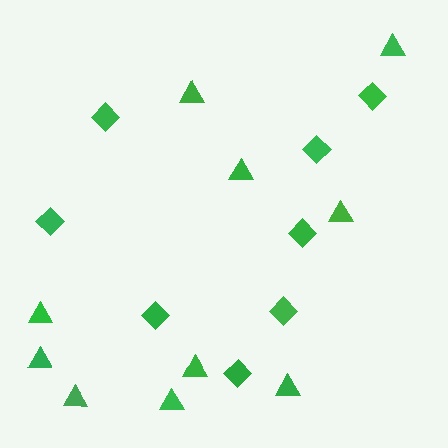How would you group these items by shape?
There are 2 groups: one group of triangles (10) and one group of diamonds (8).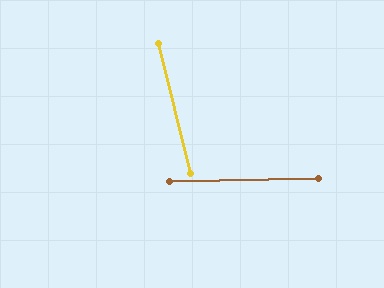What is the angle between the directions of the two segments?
Approximately 78 degrees.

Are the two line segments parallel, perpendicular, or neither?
Neither parallel nor perpendicular — they differ by about 78°.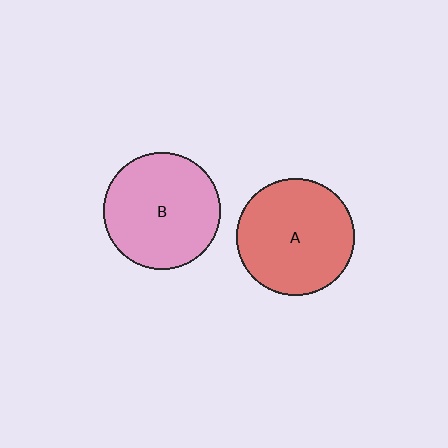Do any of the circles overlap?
No, none of the circles overlap.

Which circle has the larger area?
Circle A (red).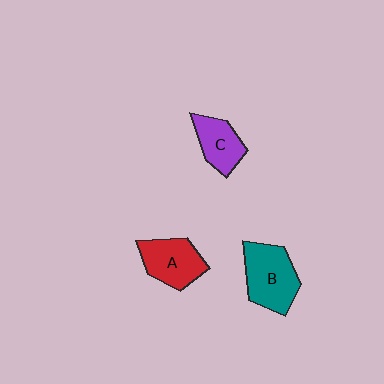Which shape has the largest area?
Shape B (teal).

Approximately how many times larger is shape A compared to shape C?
Approximately 1.2 times.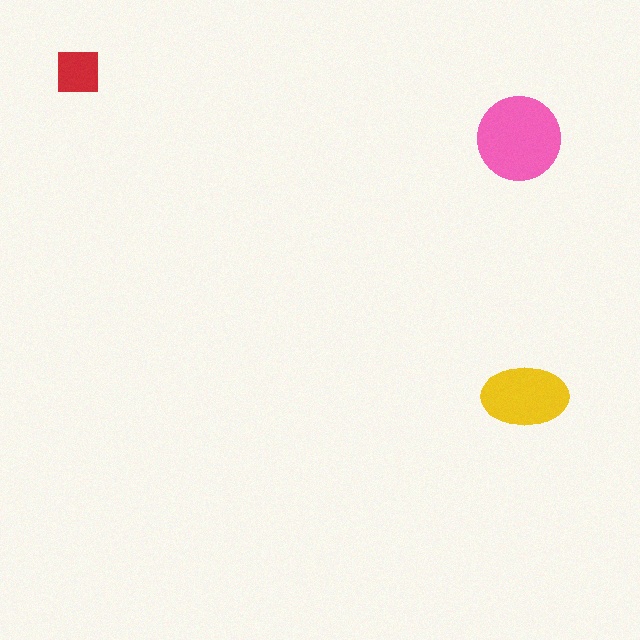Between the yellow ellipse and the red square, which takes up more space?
The yellow ellipse.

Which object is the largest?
The pink circle.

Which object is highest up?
The red square is topmost.